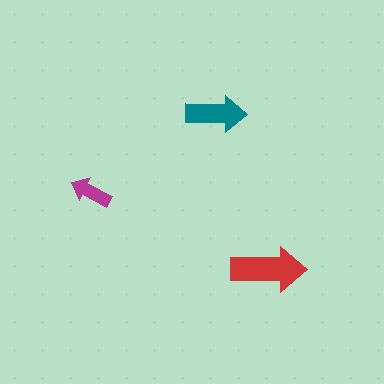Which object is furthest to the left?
The magenta arrow is leftmost.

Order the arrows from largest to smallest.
the red one, the teal one, the magenta one.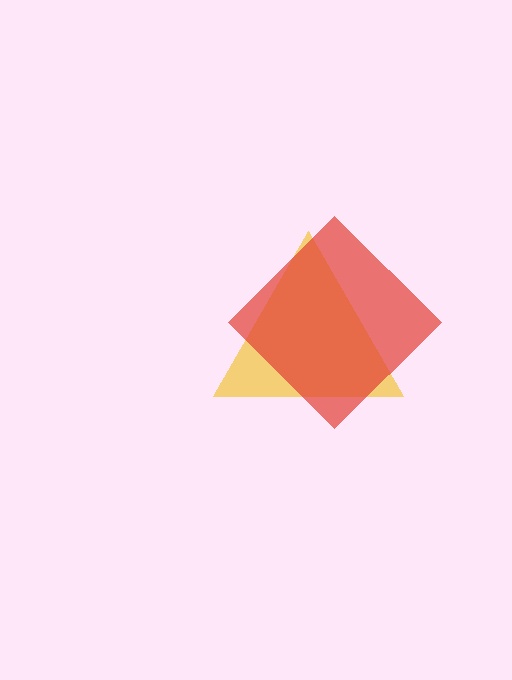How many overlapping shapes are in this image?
There are 2 overlapping shapes in the image.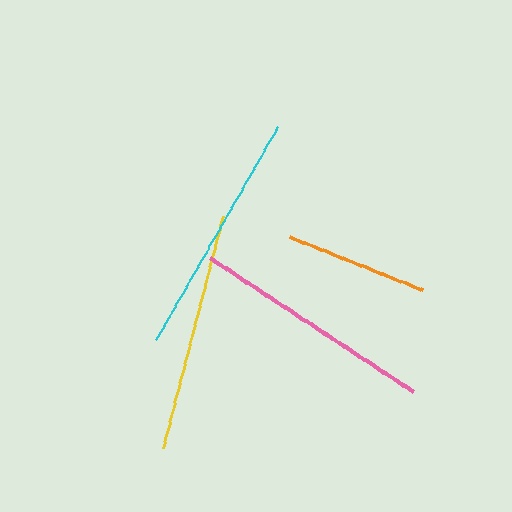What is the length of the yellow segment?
The yellow segment is approximately 240 pixels long.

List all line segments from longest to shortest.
From longest to shortest: cyan, pink, yellow, orange.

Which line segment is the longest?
The cyan line is the longest at approximately 245 pixels.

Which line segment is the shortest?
The orange line is the shortest at approximately 143 pixels.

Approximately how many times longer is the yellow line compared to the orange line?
The yellow line is approximately 1.7 times the length of the orange line.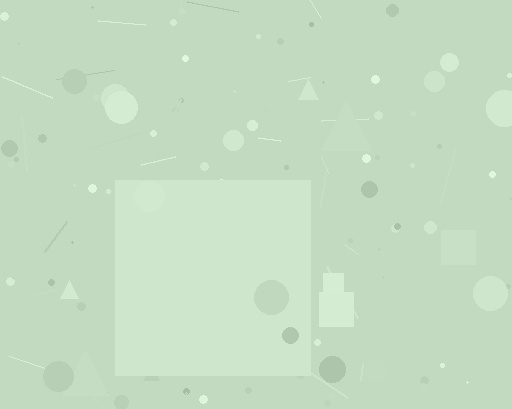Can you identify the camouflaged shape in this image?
The camouflaged shape is a square.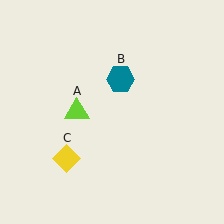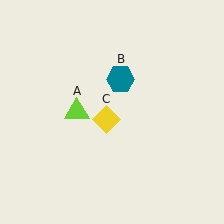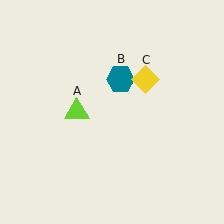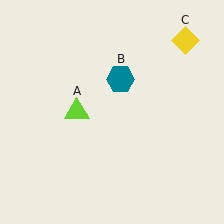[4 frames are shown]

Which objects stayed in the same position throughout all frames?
Lime triangle (object A) and teal hexagon (object B) remained stationary.